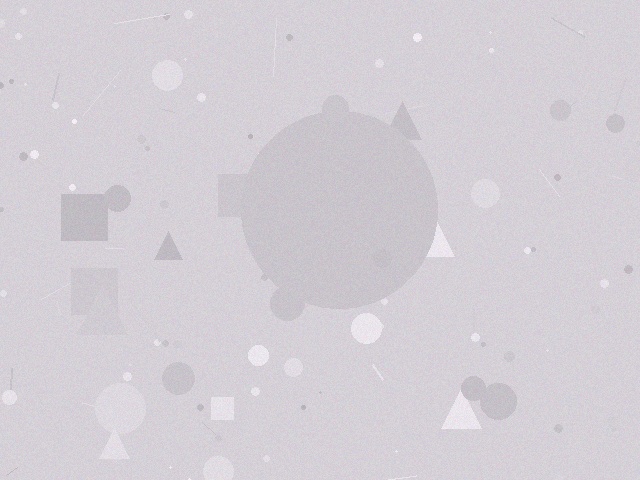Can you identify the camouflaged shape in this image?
The camouflaged shape is a circle.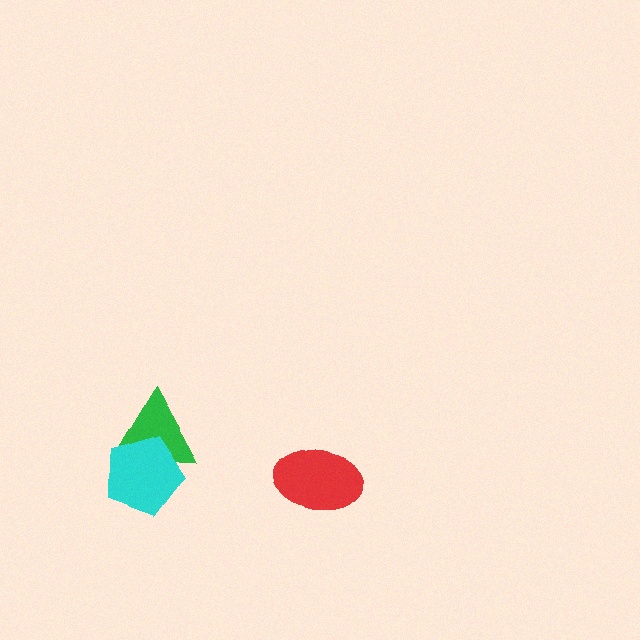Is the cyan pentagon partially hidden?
No, no other shape covers it.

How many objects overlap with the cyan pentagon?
1 object overlaps with the cyan pentagon.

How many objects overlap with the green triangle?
1 object overlaps with the green triangle.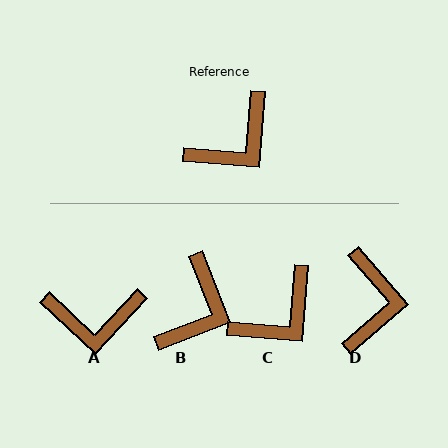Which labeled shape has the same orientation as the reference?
C.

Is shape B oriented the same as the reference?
No, it is off by about 26 degrees.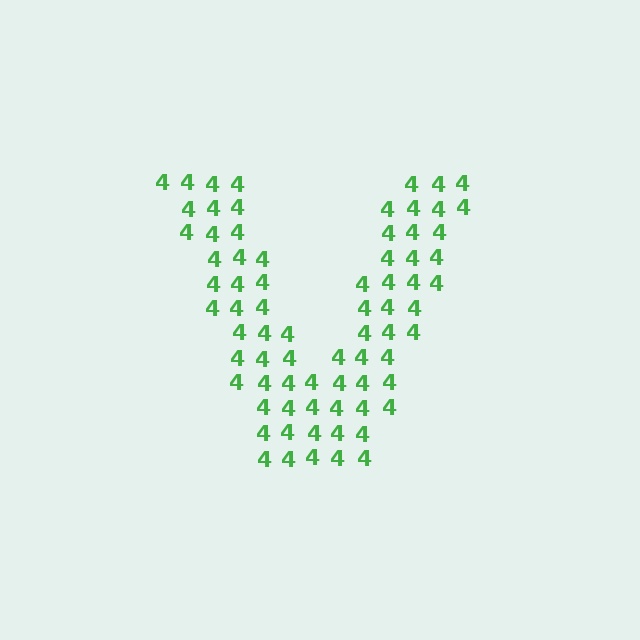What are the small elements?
The small elements are digit 4's.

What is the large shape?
The large shape is the letter V.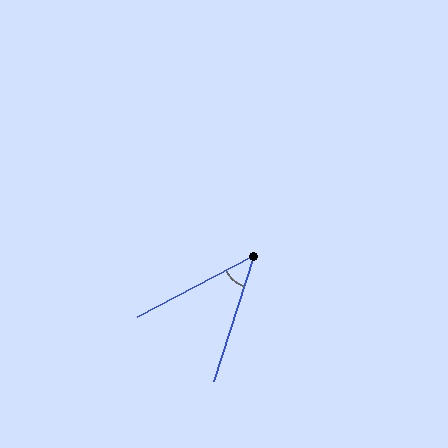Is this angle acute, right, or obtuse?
It is acute.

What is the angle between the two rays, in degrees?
Approximately 44 degrees.